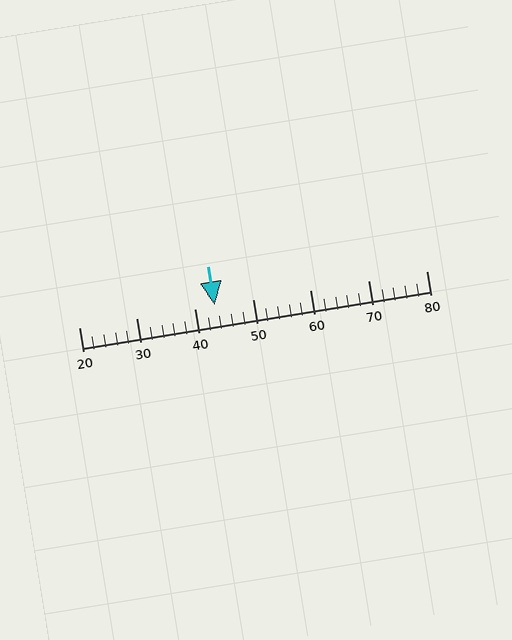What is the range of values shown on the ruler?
The ruler shows values from 20 to 80.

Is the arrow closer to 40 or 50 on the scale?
The arrow is closer to 40.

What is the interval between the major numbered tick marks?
The major tick marks are spaced 10 units apart.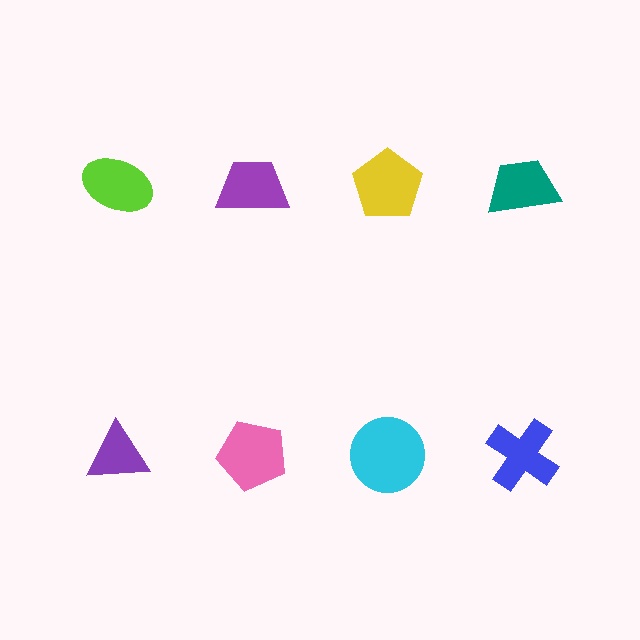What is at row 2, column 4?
A blue cross.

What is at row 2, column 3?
A cyan circle.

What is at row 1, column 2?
A purple trapezoid.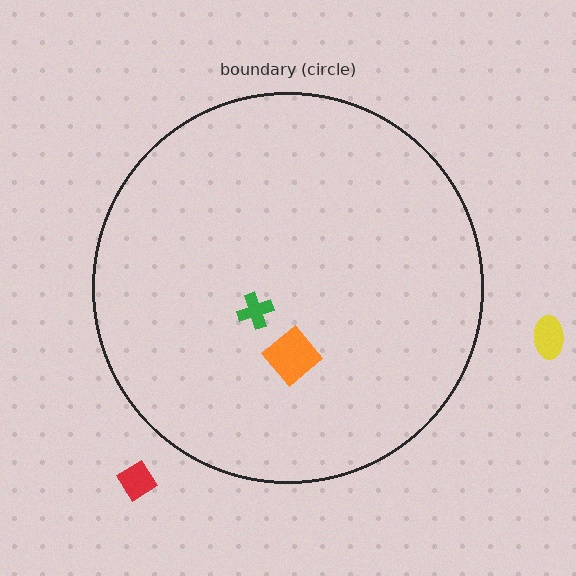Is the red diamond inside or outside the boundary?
Outside.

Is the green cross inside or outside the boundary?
Inside.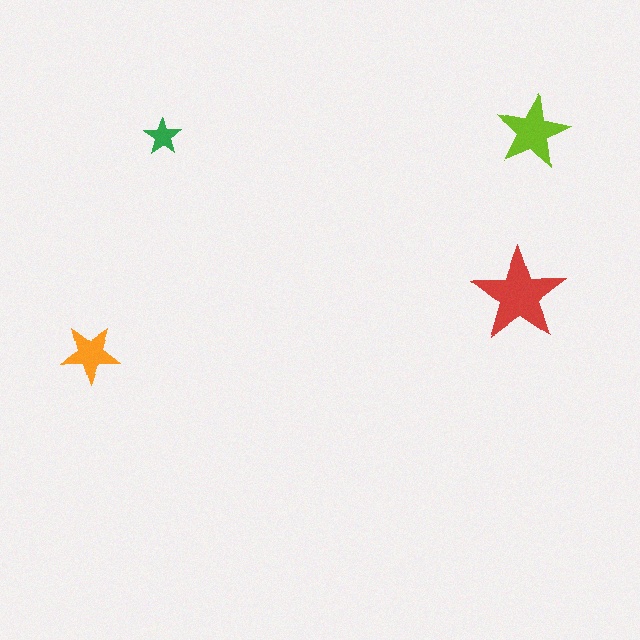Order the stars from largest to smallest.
the red one, the lime one, the orange one, the green one.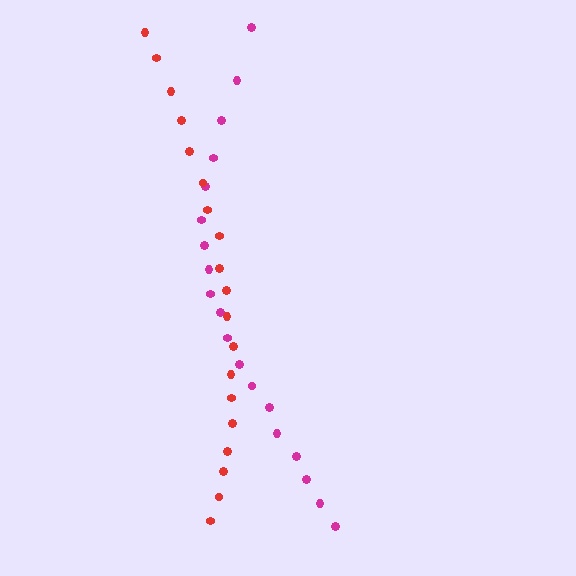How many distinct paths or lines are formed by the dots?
There are 2 distinct paths.